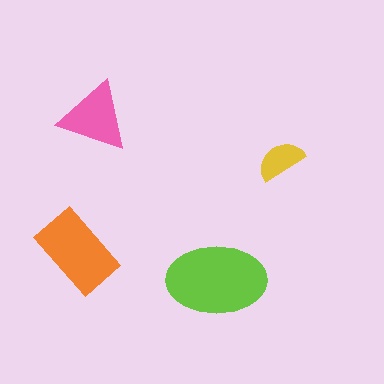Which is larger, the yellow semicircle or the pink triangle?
The pink triangle.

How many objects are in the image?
There are 4 objects in the image.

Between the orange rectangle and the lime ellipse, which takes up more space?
The lime ellipse.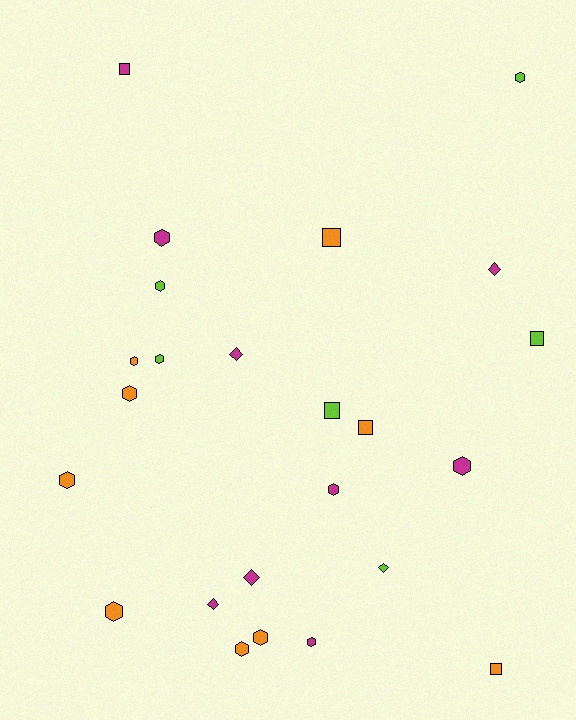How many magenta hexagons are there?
There are 4 magenta hexagons.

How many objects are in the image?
There are 24 objects.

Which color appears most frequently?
Orange, with 9 objects.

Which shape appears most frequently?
Hexagon, with 13 objects.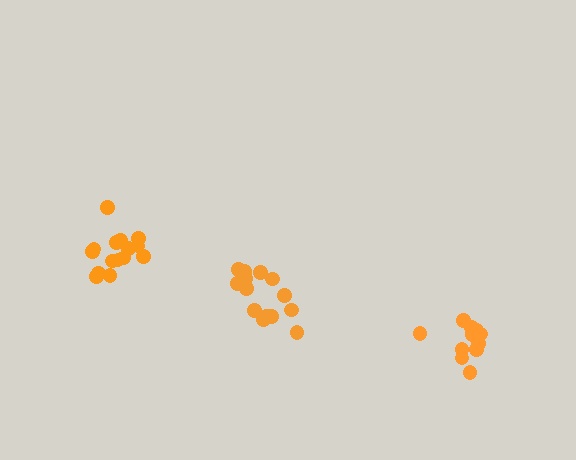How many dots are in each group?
Group 1: 15 dots, Group 2: 15 dots, Group 3: 12 dots (42 total).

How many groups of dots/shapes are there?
There are 3 groups.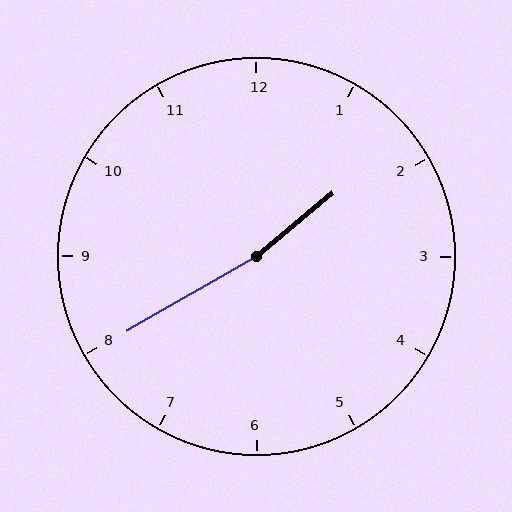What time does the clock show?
1:40.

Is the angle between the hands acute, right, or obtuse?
It is obtuse.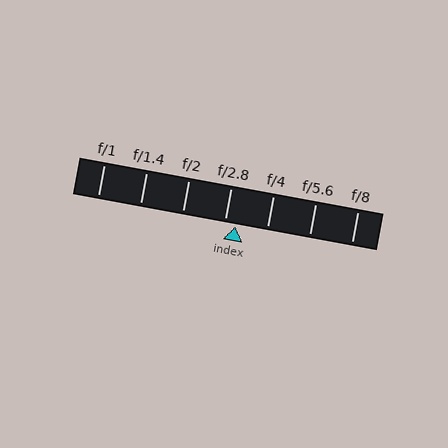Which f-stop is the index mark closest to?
The index mark is closest to f/2.8.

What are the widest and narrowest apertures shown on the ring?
The widest aperture shown is f/1 and the narrowest is f/8.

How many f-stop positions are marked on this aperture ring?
There are 7 f-stop positions marked.